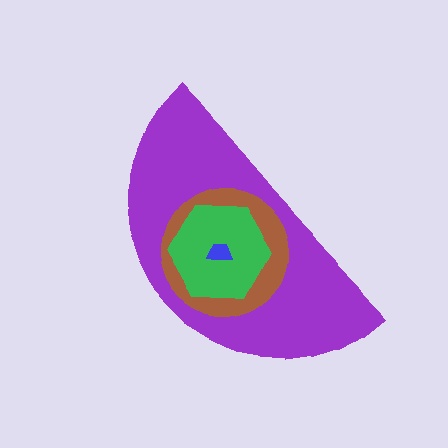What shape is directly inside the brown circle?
The green hexagon.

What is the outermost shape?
The purple semicircle.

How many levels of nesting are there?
4.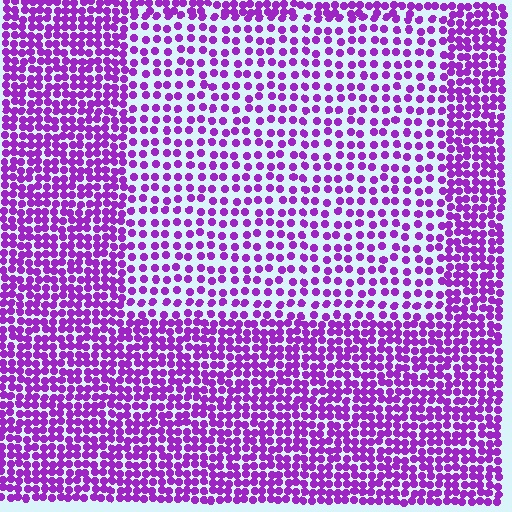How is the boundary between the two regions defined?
The boundary is defined by a change in element density (approximately 1.9x ratio). All elements are the same color, size, and shape.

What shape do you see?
I see a rectangle.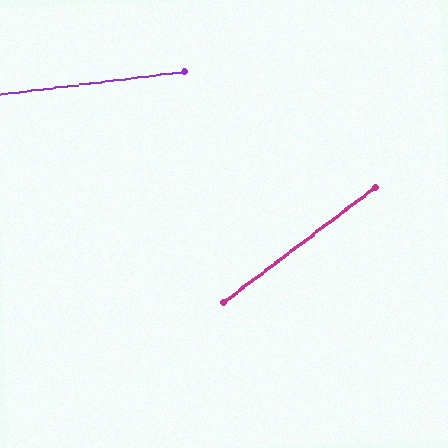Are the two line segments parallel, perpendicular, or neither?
Neither parallel nor perpendicular — they differ by about 30°.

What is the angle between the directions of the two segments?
Approximately 30 degrees.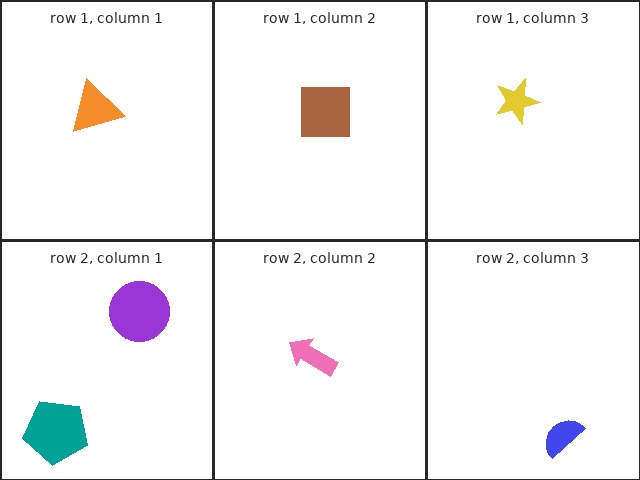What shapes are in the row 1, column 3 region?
The yellow star.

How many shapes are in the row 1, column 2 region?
1.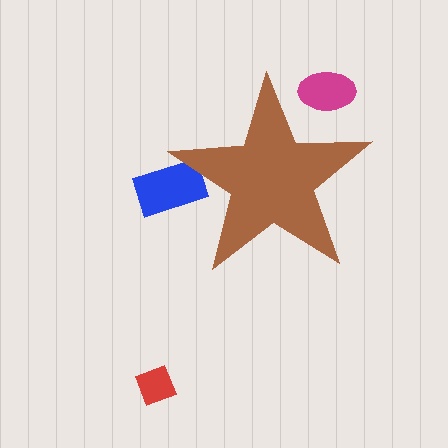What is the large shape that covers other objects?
A brown star.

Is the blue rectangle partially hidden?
Yes, the blue rectangle is partially hidden behind the brown star.